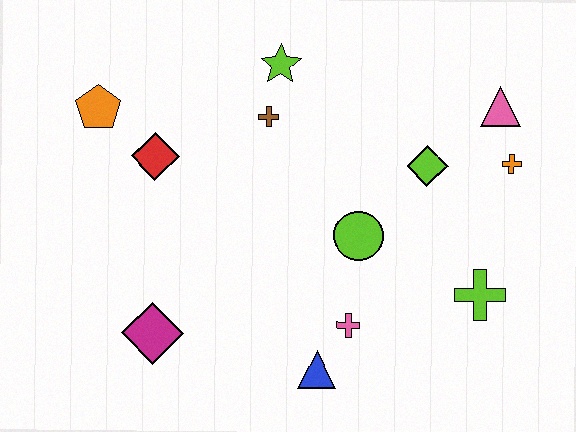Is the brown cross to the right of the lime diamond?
No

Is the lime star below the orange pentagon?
No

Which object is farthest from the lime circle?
The orange pentagon is farthest from the lime circle.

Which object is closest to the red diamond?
The orange pentagon is closest to the red diamond.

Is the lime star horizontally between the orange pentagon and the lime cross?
Yes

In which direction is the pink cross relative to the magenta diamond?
The pink cross is to the right of the magenta diamond.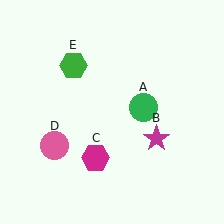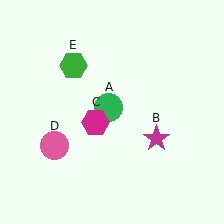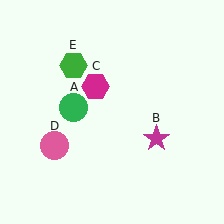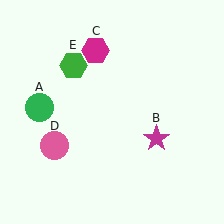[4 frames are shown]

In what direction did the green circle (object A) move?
The green circle (object A) moved left.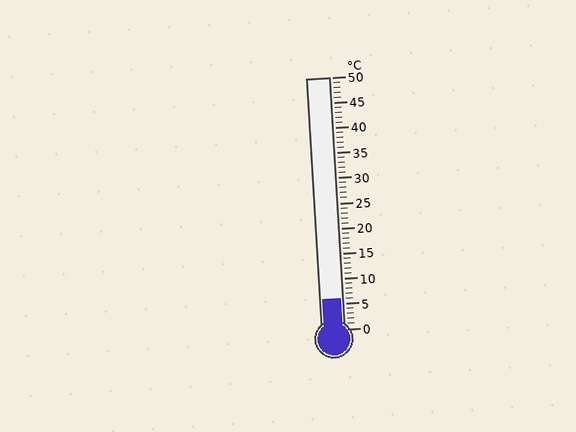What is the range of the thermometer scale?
The thermometer scale ranges from 0°C to 50°C.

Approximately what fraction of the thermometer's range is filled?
The thermometer is filled to approximately 10% of its range.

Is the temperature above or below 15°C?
The temperature is below 15°C.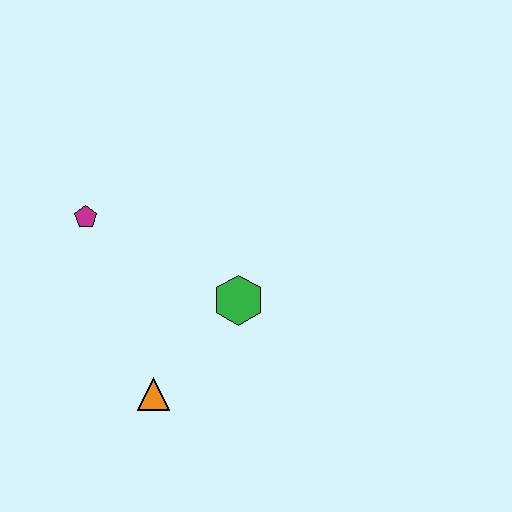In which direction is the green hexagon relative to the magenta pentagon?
The green hexagon is to the right of the magenta pentagon.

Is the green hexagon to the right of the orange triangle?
Yes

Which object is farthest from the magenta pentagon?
The orange triangle is farthest from the magenta pentagon.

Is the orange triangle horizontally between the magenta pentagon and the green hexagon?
Yes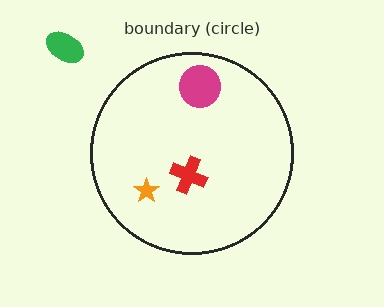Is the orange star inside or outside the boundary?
Inside.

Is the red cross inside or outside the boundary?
Inside.